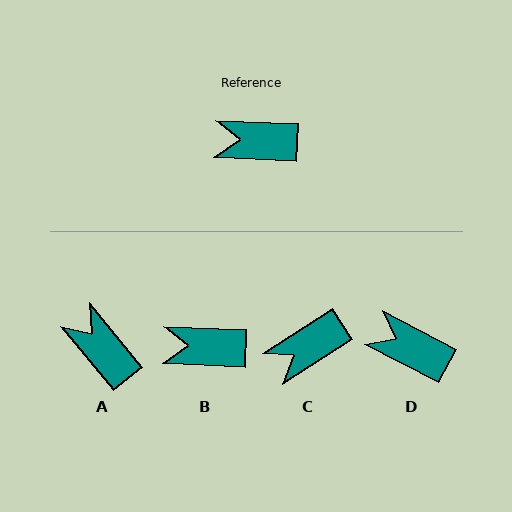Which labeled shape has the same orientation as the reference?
B.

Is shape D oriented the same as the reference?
No, it is off by about 25 degrees.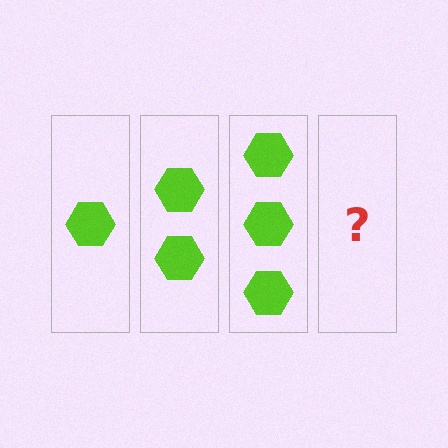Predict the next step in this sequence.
The next step is 4 hexagons.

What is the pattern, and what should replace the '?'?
The pattern is that each step adds one more hexagon. The '?' should be 4 hexagons.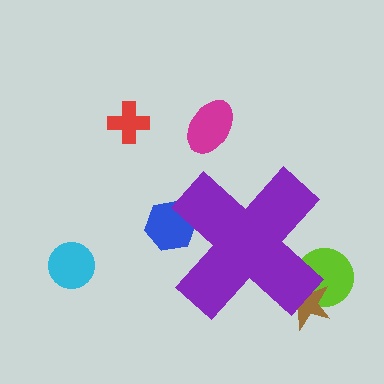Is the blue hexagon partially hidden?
Yes, the blue hexagon is partially hidden behind the purple cross.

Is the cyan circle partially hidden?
No, the cyan circle is fully visible.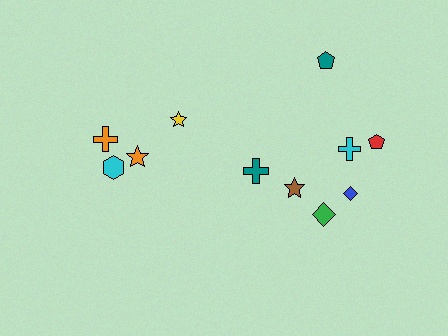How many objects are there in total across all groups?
There are 11 objects.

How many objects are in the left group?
There are 4 objects.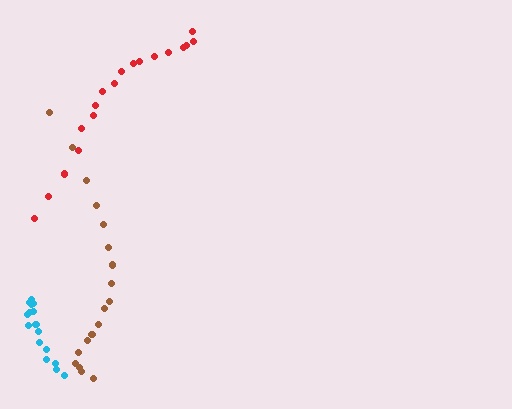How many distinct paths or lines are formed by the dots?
There are 3 distinct paths.